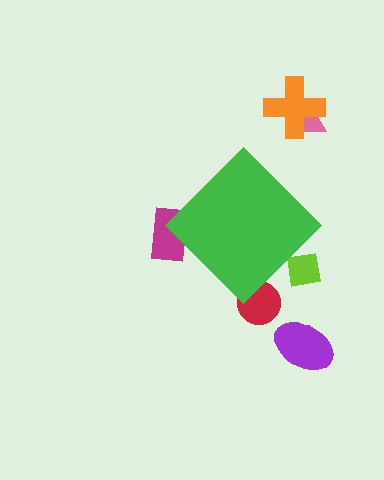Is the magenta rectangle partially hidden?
Yes, the magenta rectangle is partially hidden behind the green diamond.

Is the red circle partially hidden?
Yes, the red circle is partially hidden behind the green diamond.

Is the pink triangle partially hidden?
No, the pink triangle is fully visible.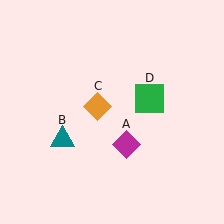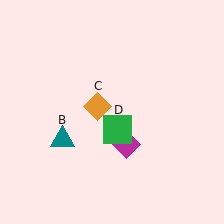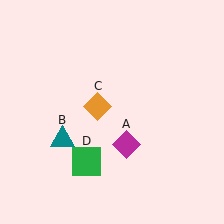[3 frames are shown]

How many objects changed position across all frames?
1 object changed position: green square (object D).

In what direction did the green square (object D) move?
The green square (object D) moved down and to the left.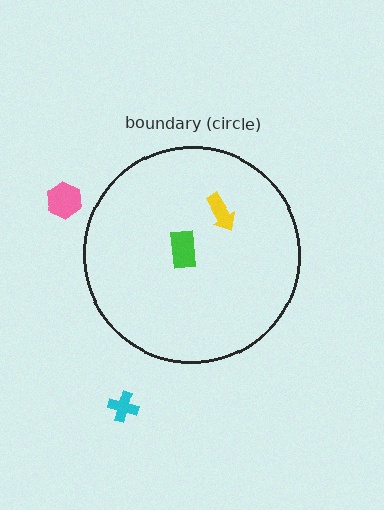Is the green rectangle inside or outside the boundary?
Inside.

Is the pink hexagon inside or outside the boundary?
Outside.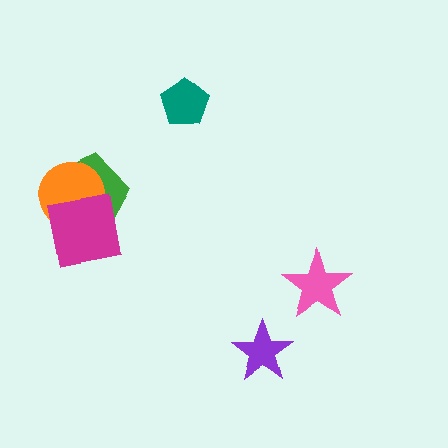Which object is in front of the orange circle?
The magenta square is in front of the orange circle.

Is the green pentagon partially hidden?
Yes, it is partially covered by another shape.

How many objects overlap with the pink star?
0 objects overlap with the pink star.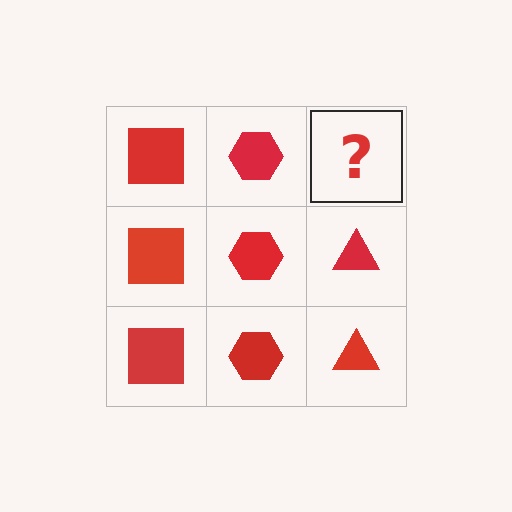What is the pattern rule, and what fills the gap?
The rule is that each column has a consistent shape. The gap should be filled with a red triangle.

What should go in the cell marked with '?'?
The missing cell should contain a red triangle.